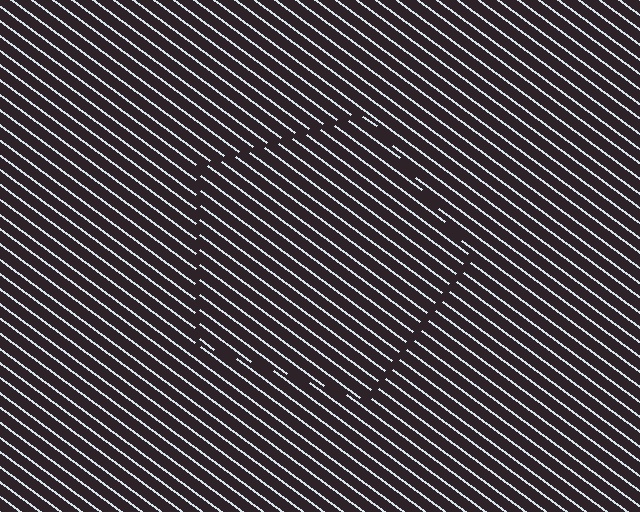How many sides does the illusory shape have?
5 sides — the line-ends trace a pentagon.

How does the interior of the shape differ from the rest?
The interior of the shape contains the same grating, shifted by half a period — the contour is defined by the phase discontinuity where line-ends from the inner and outer gratings abut.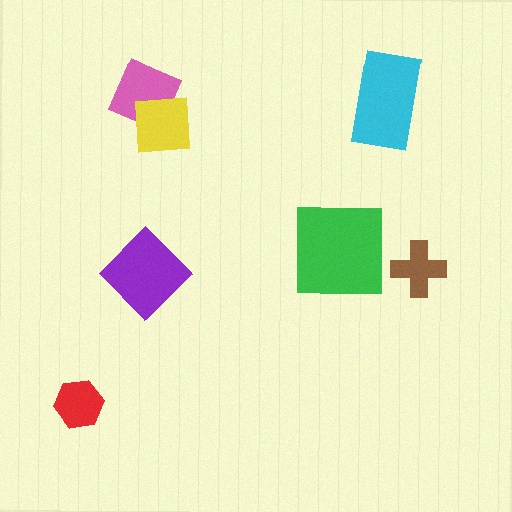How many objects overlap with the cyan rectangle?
0 objects overlap with the cyan rectangle.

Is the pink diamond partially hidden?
Yes, it is partially covered by another shape.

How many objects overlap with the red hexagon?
0 objects overlap with the red hexagon.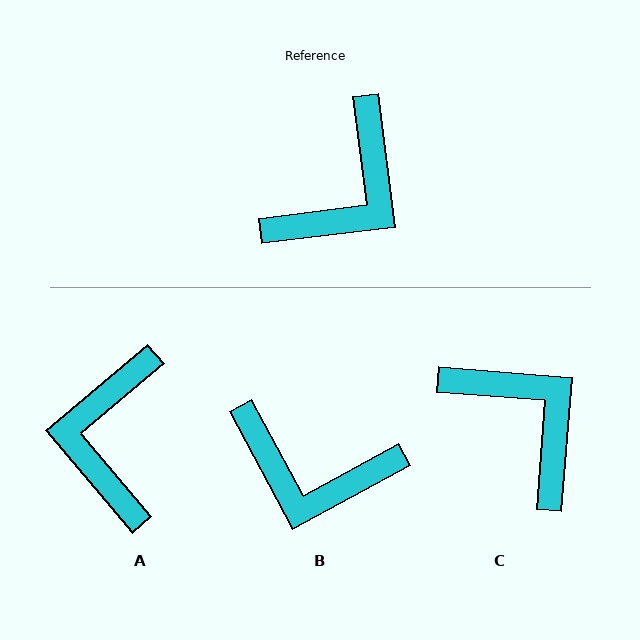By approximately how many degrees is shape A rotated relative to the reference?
Approximately 147 degrees clockwise.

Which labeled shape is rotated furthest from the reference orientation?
A, about 147 degrees away.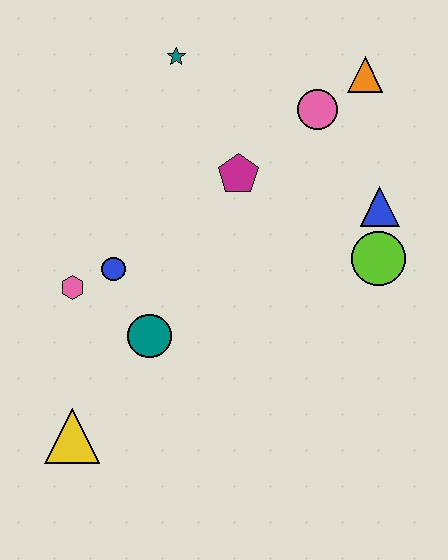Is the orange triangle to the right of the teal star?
Yes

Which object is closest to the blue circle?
The pink hexagon is closest to the blue circle.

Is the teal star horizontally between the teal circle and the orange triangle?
Yes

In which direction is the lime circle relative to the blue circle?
The lime circle is to the right of the blue circle.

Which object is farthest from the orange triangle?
The yellow triangle is farthest from the orange triangle.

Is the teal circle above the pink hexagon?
No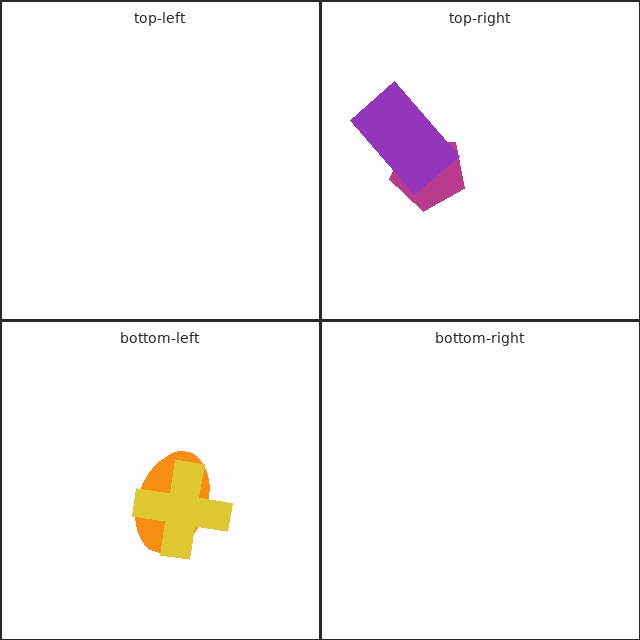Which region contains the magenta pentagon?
The top-right region.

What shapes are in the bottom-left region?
The orange ellipse, the yellow cross.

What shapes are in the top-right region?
The magenta pentagon, the purple rectangle.